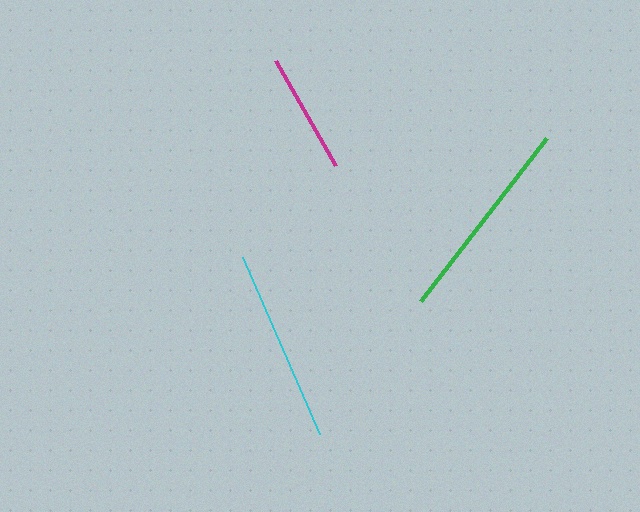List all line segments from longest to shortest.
From longest to shortest: green, cyan, magenta.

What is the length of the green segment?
The green segment is approximately 206 pixels long.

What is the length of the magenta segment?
The magenta segment is approximately 121 pixels long.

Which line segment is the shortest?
The magenta line is the shortest at approximately 121 pixels.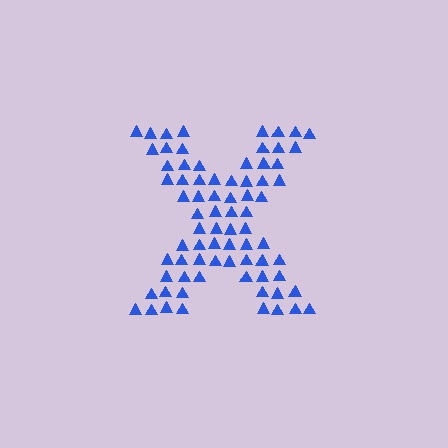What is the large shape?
The large shape is the letter X.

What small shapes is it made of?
It is made of small triangles.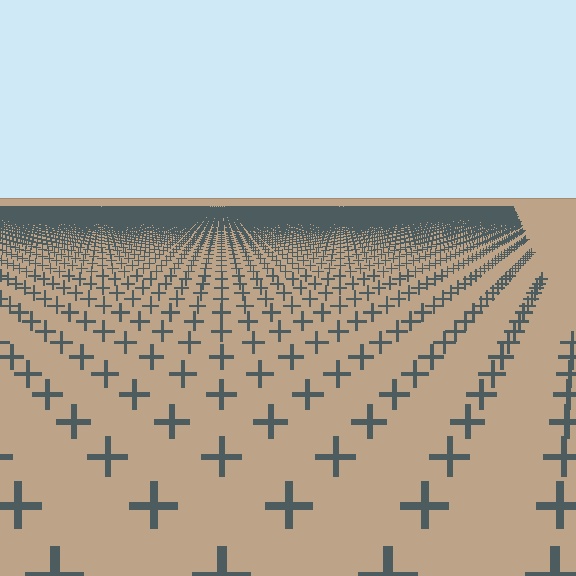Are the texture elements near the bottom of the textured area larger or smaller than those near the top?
Larger. Near the bottom, elements are closer to the viewer and appear at a bigger on-screen size.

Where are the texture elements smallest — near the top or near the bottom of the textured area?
Near the top.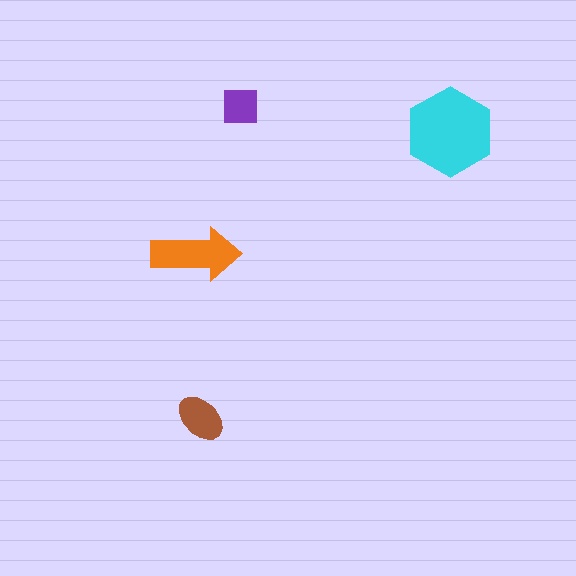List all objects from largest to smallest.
The cyan hexagon, the orange arrow, the brown ellipse, the purple square.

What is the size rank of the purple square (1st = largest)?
4th.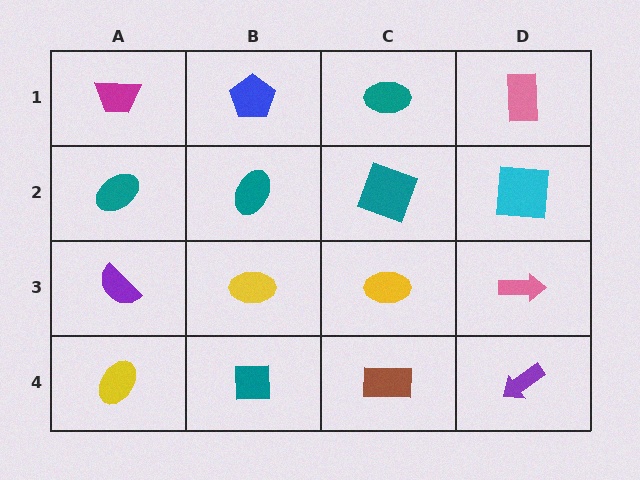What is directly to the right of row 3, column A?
A yellow ellipse.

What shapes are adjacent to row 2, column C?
A teal ellipse (row 1, column C), a yellow ellipse (row 3, column C), a teal ellipse (row 2, column B), a cyan square (row 2, column D).